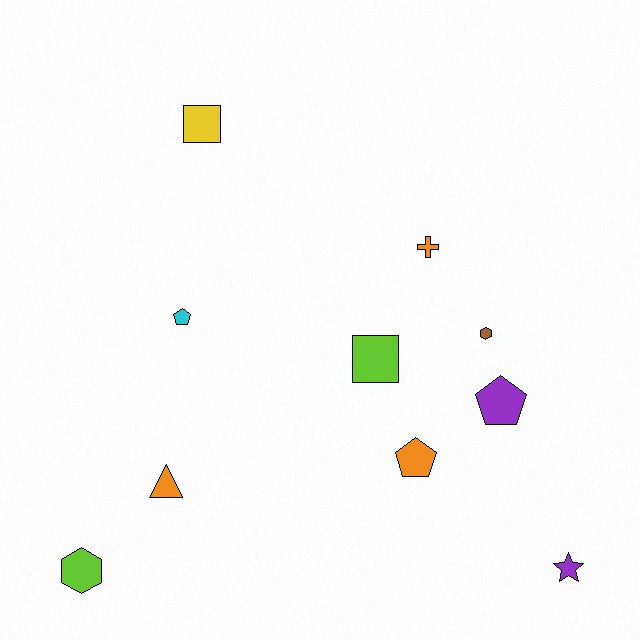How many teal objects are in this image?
There are no teal objects.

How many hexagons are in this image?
There are 2 hexagons.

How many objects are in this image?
There are 10 objects.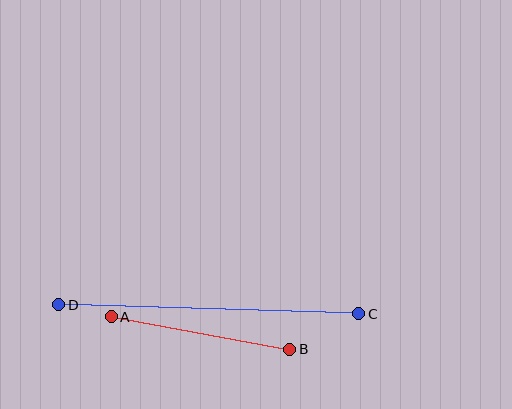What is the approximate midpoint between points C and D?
The midpoint is at approximately (209, 309) pixels.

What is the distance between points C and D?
The distance is approximately 300 pixels.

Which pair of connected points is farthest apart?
Points C and D are farthest apart.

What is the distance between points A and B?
The distance is approximately 182 pixels.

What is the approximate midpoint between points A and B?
The midpoint is at approximately (201, 333) pixels.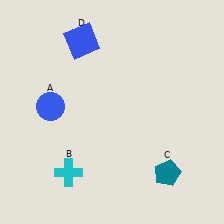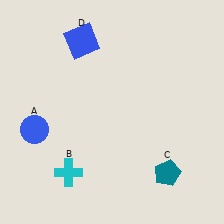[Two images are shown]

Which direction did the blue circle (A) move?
The blue circle (A) moved down.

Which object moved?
The blue circle (A) moved down.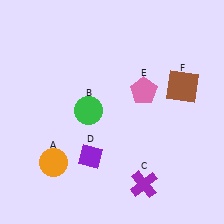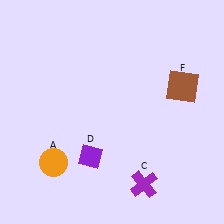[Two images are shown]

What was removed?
The green circle (B), the pink pentagon (E) were removed in Image 2.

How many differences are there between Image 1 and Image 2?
There are 2 differences between the two images.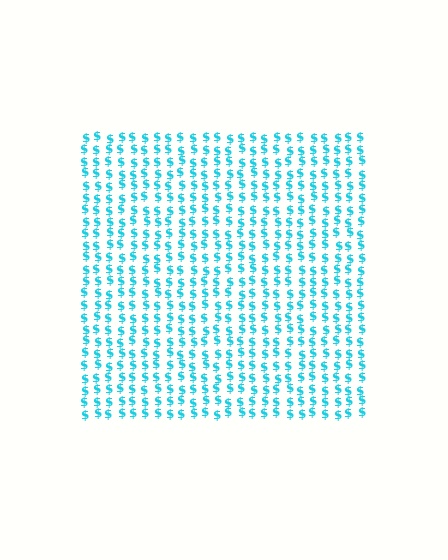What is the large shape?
The large shape is a square.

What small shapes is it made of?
It is made of small dollar signs.